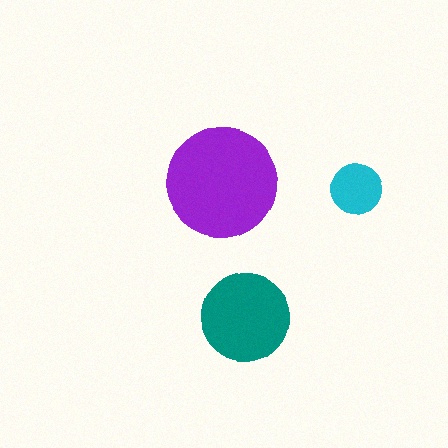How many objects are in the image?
There are 3 objects in the image.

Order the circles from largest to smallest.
the purple one, the teal one, the cyan one.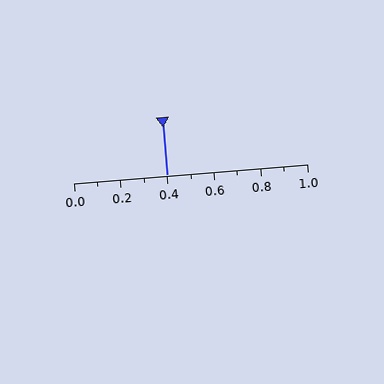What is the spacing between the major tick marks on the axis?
The major ticks are spaced 0.2 apart.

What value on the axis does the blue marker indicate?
The marker indicates approximately 0.4.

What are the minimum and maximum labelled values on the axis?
The axis runs from 0.0 to 1.0.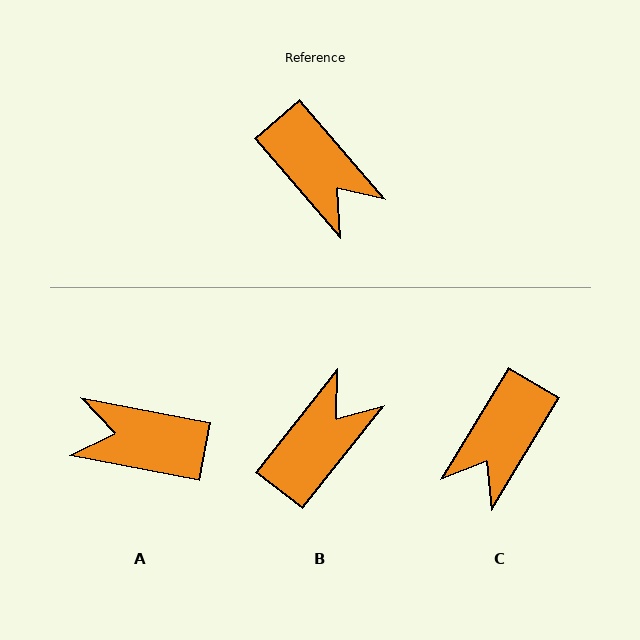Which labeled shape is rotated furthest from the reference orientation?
A, about 141 degrees away.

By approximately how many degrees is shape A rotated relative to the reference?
Approximately 141 degrees clockwise.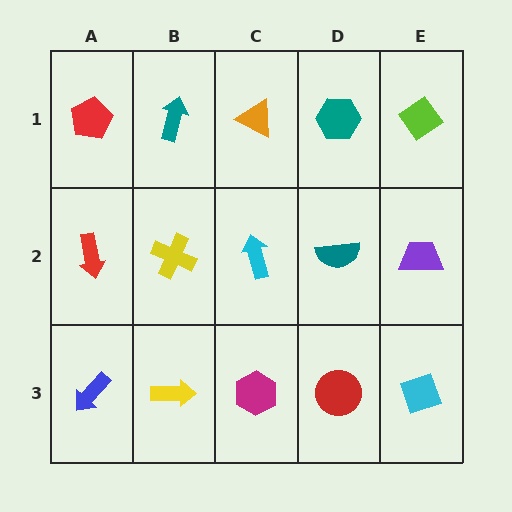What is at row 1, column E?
A lime diamond.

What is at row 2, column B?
A yellow cross.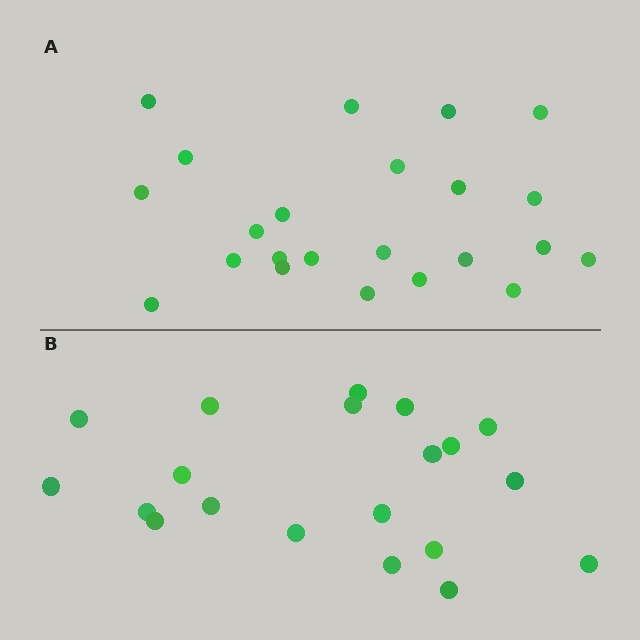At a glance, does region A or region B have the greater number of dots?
Region A (the top region) has more dots.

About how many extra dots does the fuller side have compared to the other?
Region A has just a few more — roughly 2 or 3 more dots than region B.